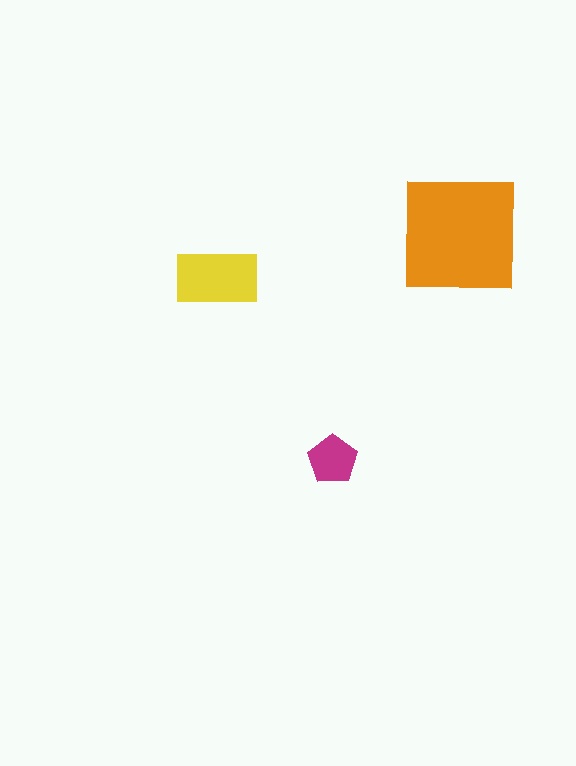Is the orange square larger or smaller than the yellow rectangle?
Larger.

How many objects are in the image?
There are 3 objects in the image.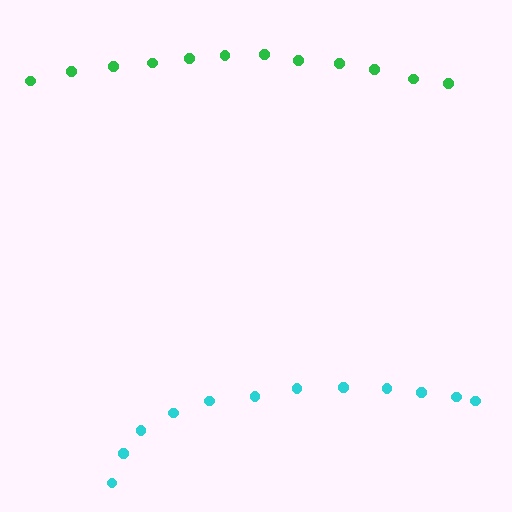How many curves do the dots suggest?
There are 2 distinct paths.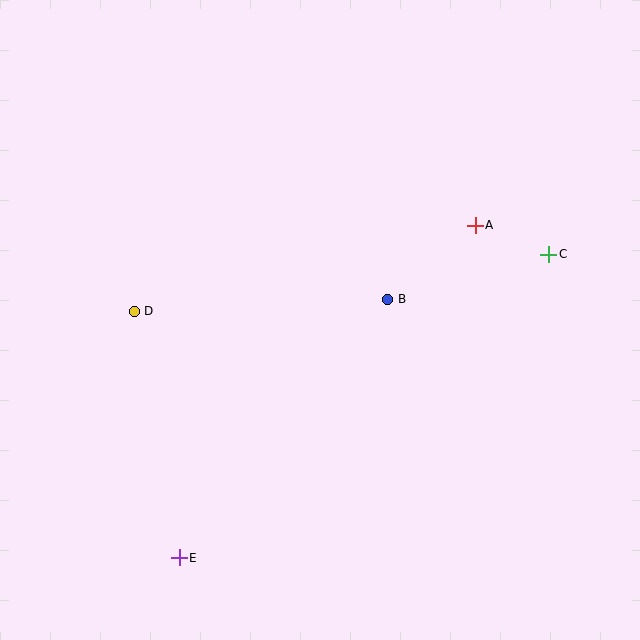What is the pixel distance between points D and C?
The distance between D and C is 418 pixels.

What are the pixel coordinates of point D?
Point D is at (134, 311).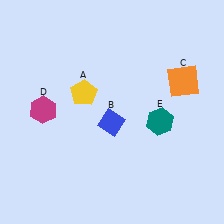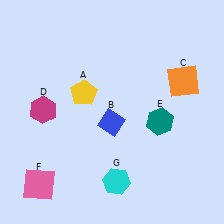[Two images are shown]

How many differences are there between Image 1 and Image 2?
There are 2 differences between the two images.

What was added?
A pink square (F), a cyan hexagon (G) were added in Image 2.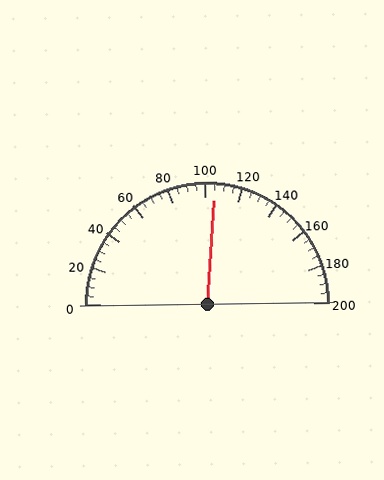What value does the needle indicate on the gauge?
The needle indicates approximately 105.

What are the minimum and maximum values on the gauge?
The gauge ranges from 0 to 200.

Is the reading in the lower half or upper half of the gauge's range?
The reading is in the upper half of the range (0 to 200).